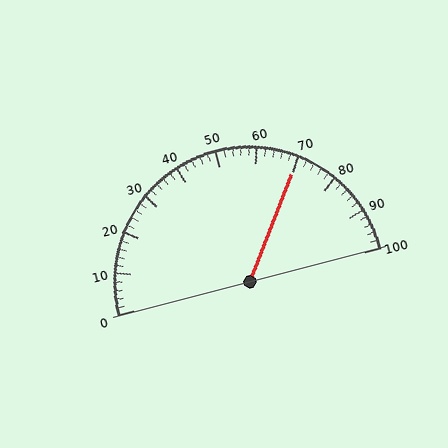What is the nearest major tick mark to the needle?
The nearest major tick mark is 70.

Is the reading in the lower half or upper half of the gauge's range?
The reading is in the upper half of the range (0 to 100).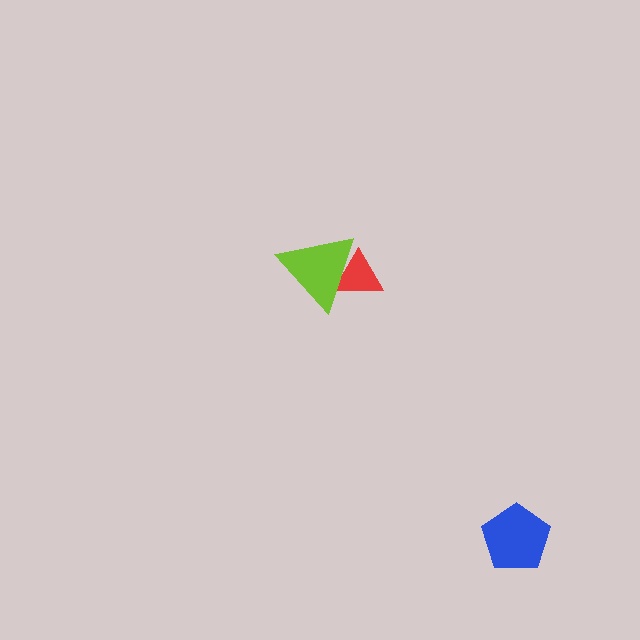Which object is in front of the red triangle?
The lime triangle is in front of the red triangle.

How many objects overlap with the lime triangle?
1 object overlaps with the lime triangle.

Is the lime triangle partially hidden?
No, no other shape covers it.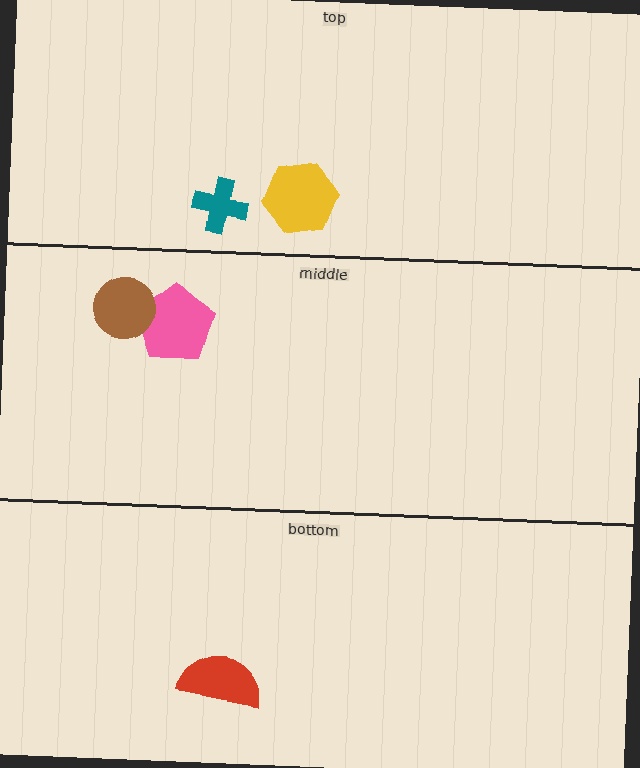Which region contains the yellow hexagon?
The top region.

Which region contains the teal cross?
The top region.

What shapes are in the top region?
The yellow hexagon, the teal cross.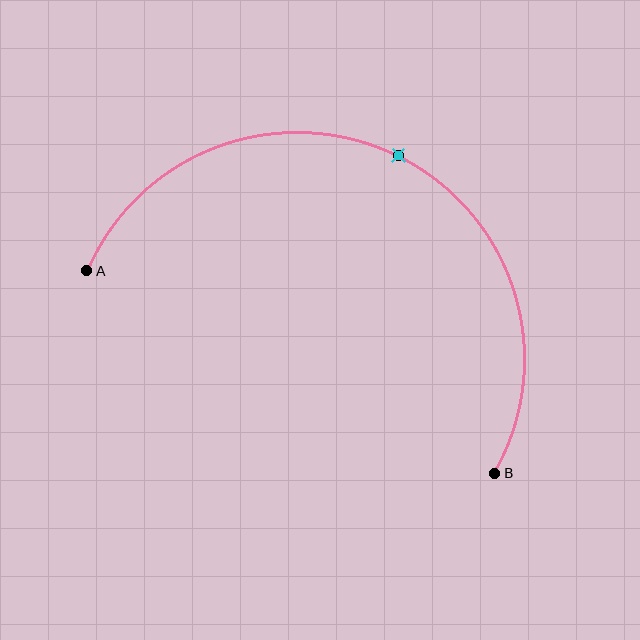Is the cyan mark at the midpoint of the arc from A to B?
Yes. The cyan mark lies on the arc at equal arc-length from both A and B — it is the arc midpoint.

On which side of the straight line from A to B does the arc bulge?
The arc bulges above the straight line connecting A and B.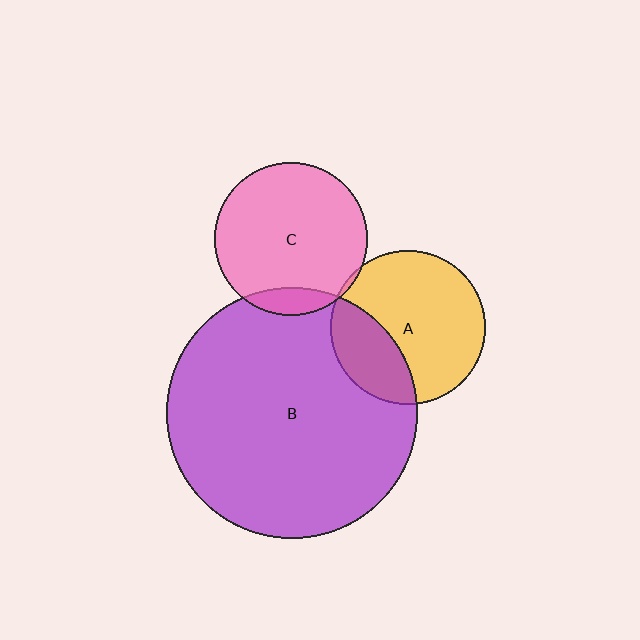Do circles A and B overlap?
Yes.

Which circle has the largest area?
Circle B (purple).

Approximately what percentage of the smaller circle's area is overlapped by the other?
Approximately 30%.